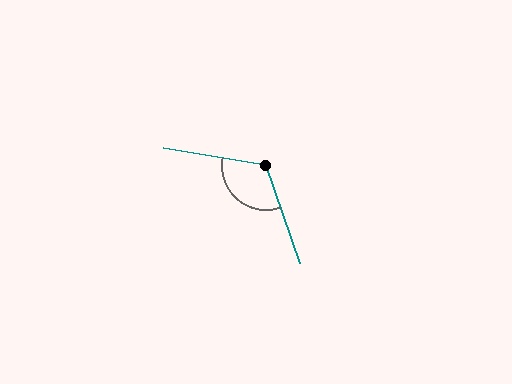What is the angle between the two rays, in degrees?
Approximately 118 degrees.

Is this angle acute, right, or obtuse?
It is obtuse.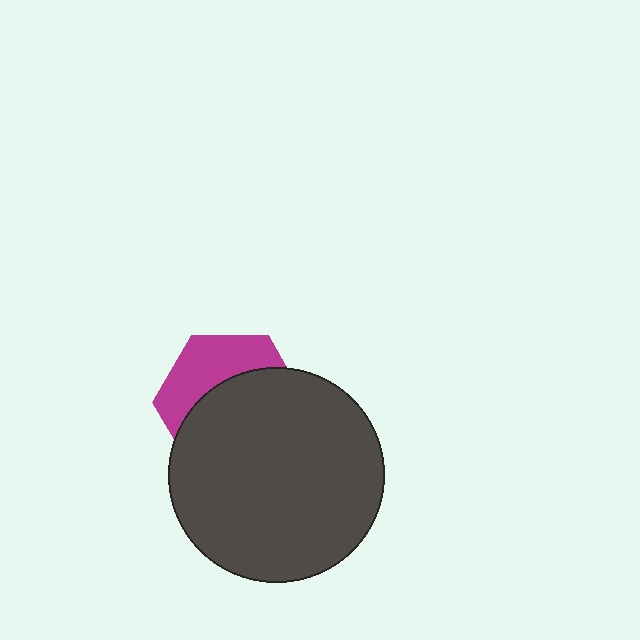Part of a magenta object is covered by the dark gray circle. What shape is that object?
It is a hexagon.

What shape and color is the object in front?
The object in front is a dark gray circle.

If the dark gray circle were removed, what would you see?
You would see the complete magenta hexagon.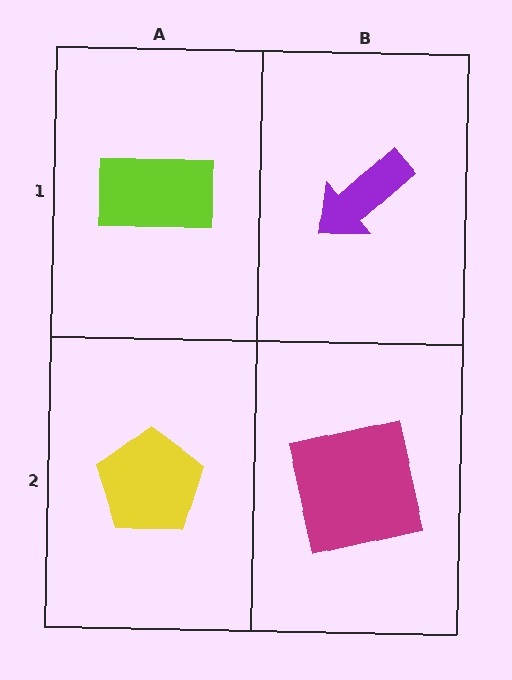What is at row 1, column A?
A lime rectangle.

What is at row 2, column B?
A magenta square.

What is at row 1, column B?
A purple arrow.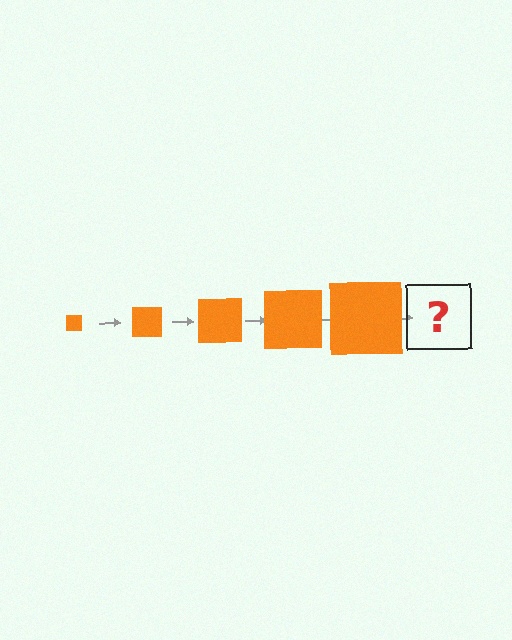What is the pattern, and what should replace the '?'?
The pattern is that the square gets progressively larger each step. The '?' should be an orange square, larger than the previous one.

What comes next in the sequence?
The next element should be an orange square, larger than the previous one.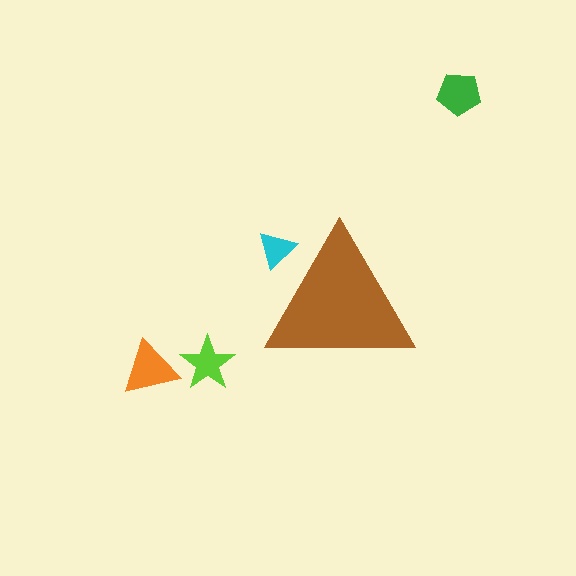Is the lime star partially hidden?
No, the lime star is fully visible.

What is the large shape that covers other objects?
A brown triangle.